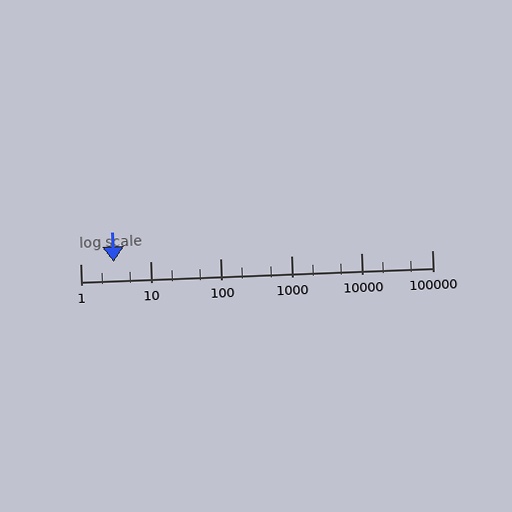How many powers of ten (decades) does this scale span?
The scale spans 5 decades, from 1 to 100000.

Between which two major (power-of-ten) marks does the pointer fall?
The pointer is between 1 and 10.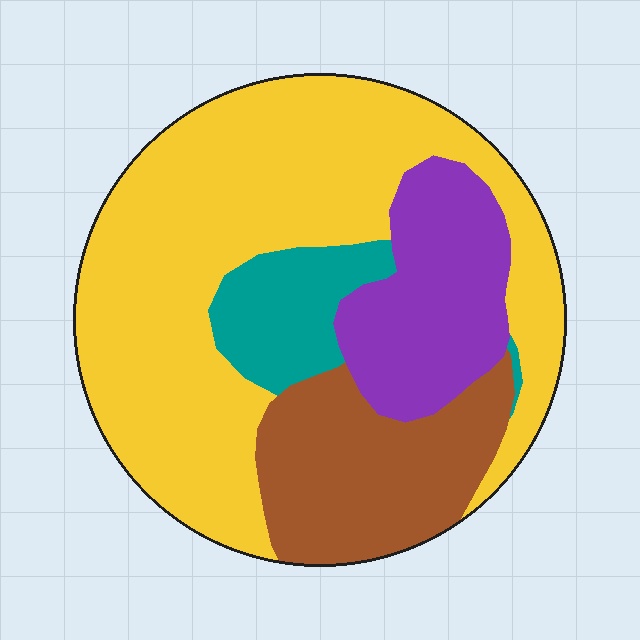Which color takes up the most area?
Yellow, at roughly 55%.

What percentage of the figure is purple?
Purple takes up about one sixth (1/6) of the figure.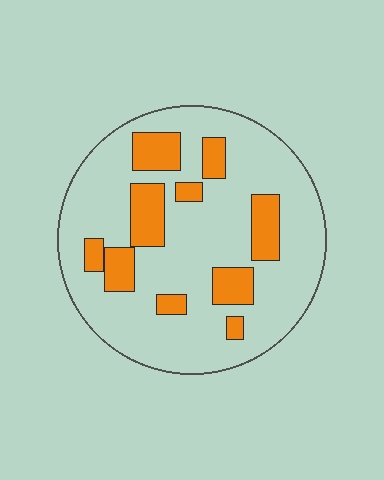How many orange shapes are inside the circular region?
10.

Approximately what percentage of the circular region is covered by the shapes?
Approximately 20%.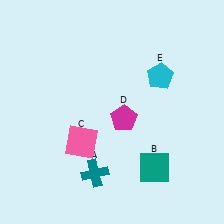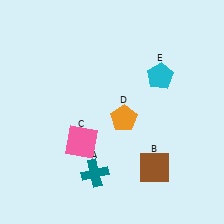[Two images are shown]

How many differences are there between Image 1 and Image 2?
There are 2 differences between the two images.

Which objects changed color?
B changed from teal to brown. D changed from magenta to orange.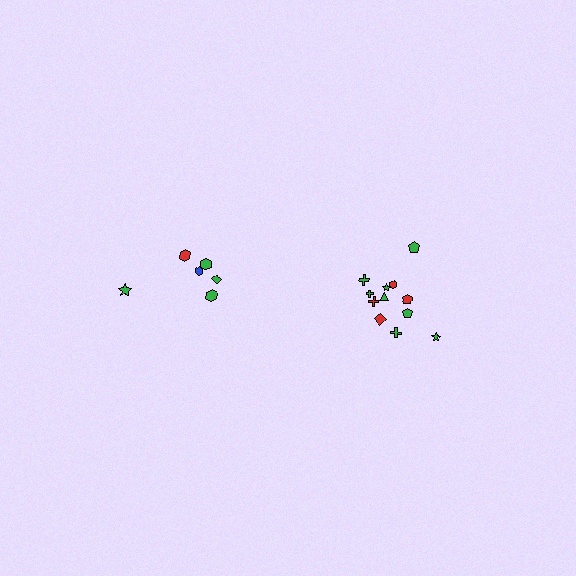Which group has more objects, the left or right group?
The right group.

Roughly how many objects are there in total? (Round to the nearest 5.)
Roughly 20 objects in total.